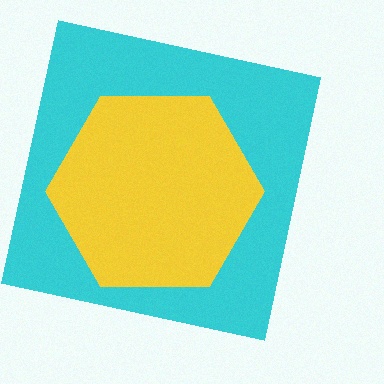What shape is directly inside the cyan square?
The yellow hexagon.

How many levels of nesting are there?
2.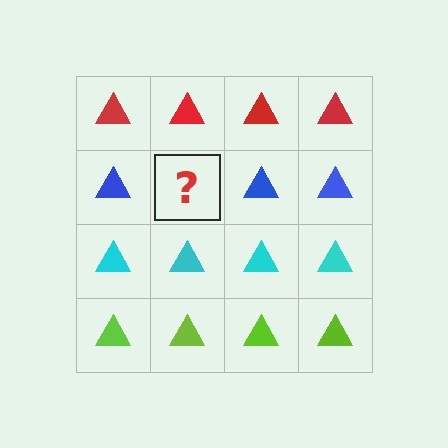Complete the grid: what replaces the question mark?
The question mark should be replaced with a blue triangle.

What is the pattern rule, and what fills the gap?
The rule is that each row has a consistent color. The gap should be filled with a blue triangle.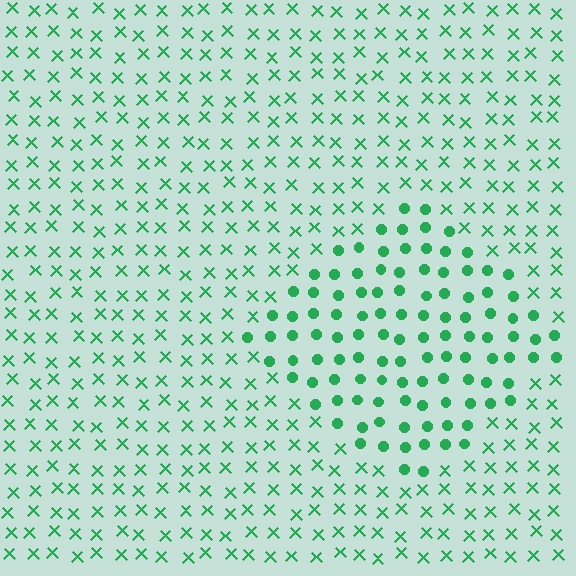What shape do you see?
I see a diamond.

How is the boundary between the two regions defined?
The boundary is defined by a change in element shape: circles inside vs. X marks outside. All elements share the same color and spacing.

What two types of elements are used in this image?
The image uses circles inside the diamond region and X marks outside it.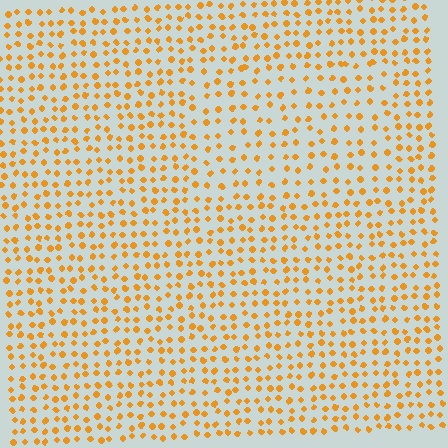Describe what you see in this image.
The image contains small orange elements arranged at two different densities. A rectangle-shaped region is visible where the elements are less densely packed than the surrounding area.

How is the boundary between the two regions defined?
The boundary is defined by a change in element density (approximately 1.4x ratio). All elements are the same color, size, and shape.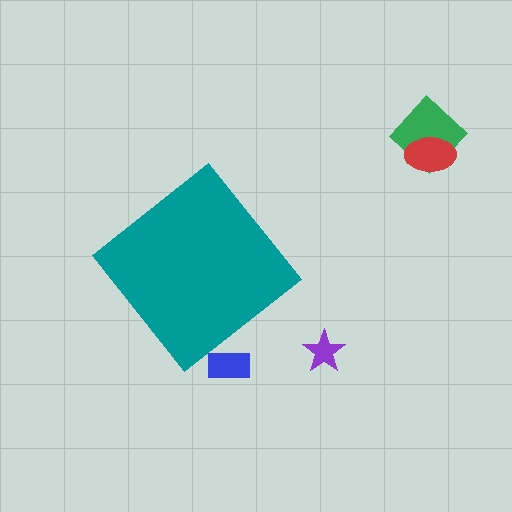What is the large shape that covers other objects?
A teal diamond.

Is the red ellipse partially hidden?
No, the red ellipse is fully visible.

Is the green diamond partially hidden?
No, the green diamond is fully visible.